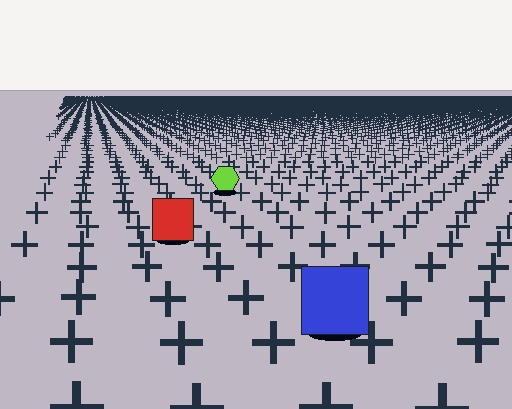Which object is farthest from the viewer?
The lime hexagon is farthest from the viewer. It appears smaller and the ground texture around it is denser.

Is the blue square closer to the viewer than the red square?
Yes. The blue square is closer — you can tell from the texture gradient: the ground texture is coarser near it.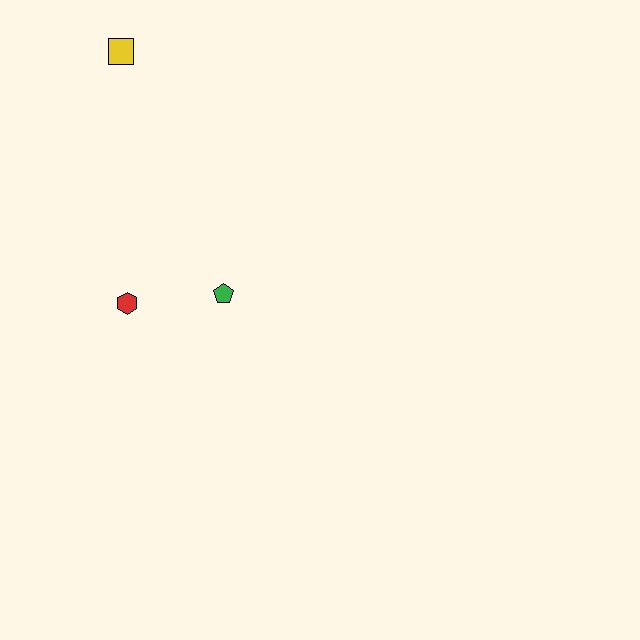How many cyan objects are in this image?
There are no cyan objects.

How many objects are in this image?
There are 3 objects.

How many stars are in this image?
There are no stars.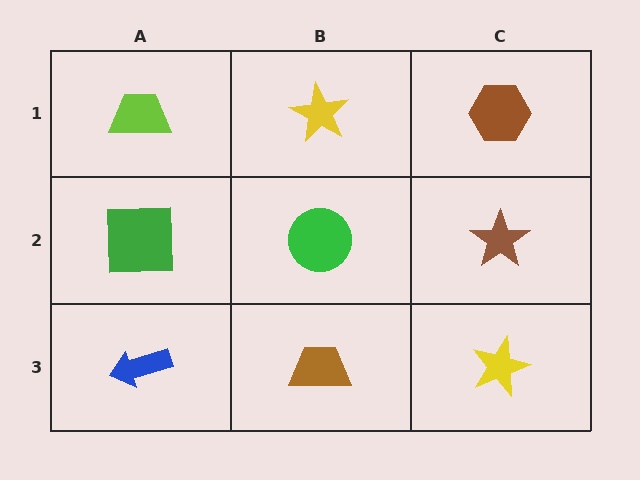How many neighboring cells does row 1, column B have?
3.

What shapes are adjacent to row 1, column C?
A brown star (row 2, column C), a yellow star (row 1, column B).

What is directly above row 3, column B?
A green circle.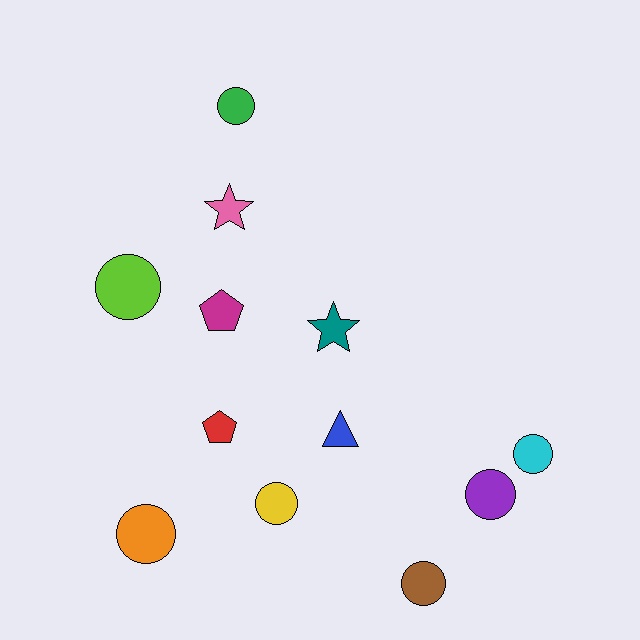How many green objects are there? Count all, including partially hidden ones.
There is 1 green object.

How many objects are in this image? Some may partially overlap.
There are 12 objects.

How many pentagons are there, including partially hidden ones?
There are 2 pentagons.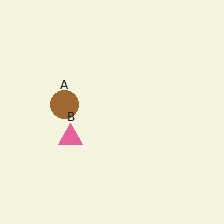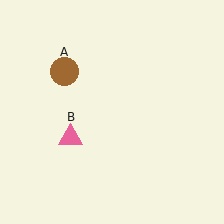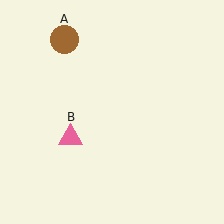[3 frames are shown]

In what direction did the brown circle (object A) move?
The brown circle (object A) moved up.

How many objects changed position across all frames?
1 object changed position: brown circle (object A).